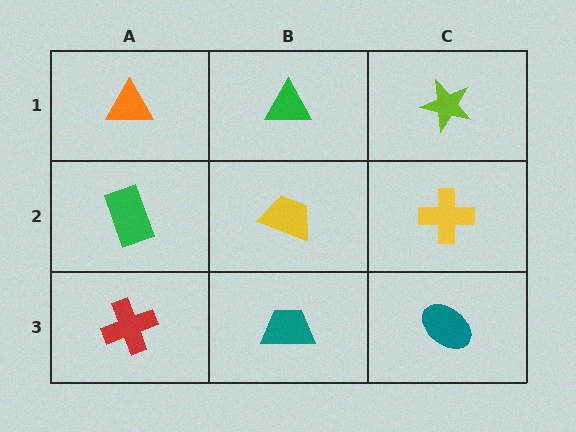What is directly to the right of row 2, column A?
A yellow trapezoid.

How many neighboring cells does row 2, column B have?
4.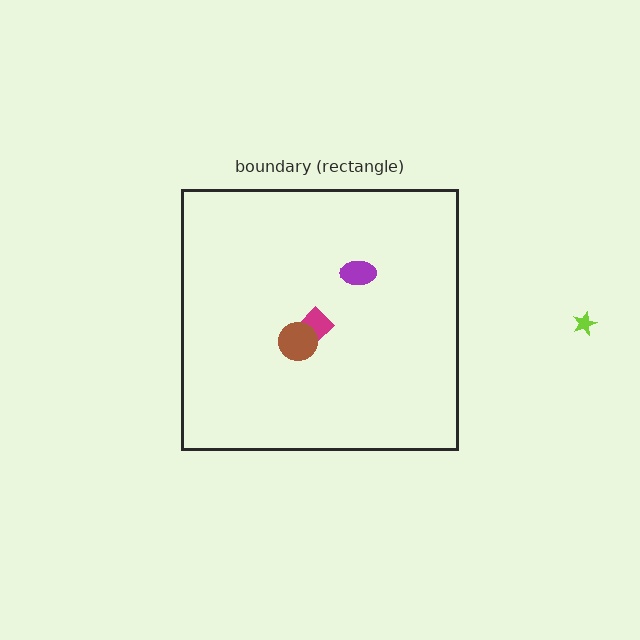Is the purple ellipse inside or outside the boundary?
Inside.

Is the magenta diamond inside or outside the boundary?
Inside.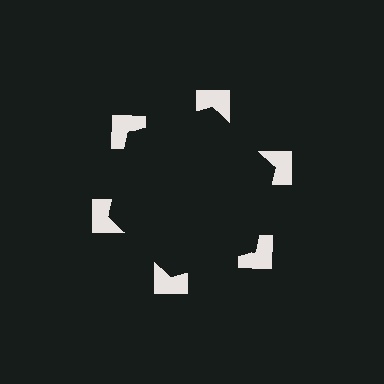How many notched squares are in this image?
There are 6 — one at each vertex of the illusory hexagon.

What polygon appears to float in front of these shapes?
An illusory hexagon — its edges are inferred from the aligned wedge cuts in the notched squares, not physically drawn.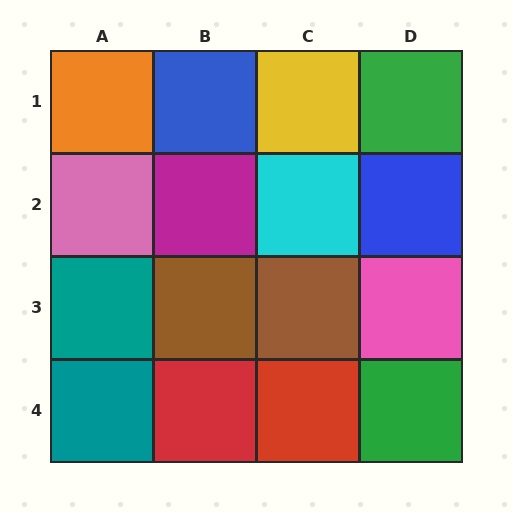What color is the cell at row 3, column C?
Brown.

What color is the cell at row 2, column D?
Blue.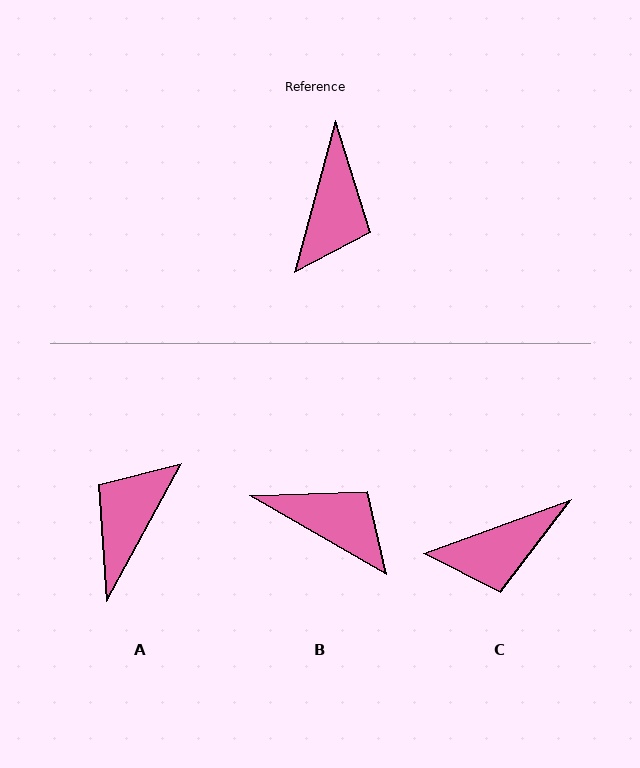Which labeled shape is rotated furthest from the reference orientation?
A, about 167 degrees away.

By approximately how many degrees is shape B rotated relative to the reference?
Approximately 75 degrees counter-clockwise.